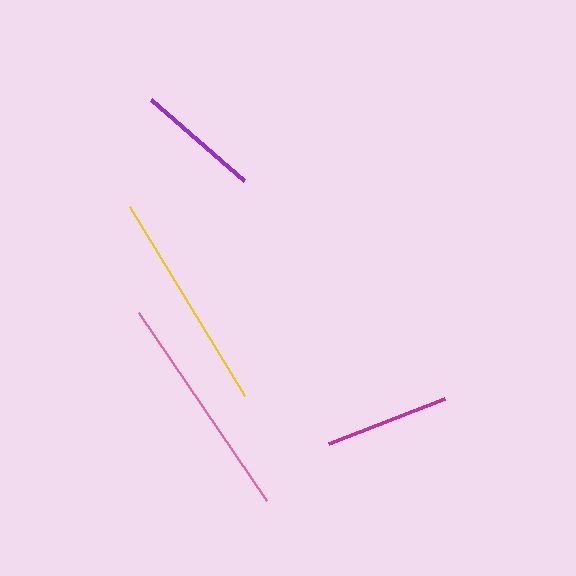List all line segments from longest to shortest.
From longest to shortest: pink, yellow, magenta, purple.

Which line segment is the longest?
The pink line is the longest at approximately 228 pixels.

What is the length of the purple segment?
The purple segment is approximately 123 pixels long.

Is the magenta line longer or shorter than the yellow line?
The yellow line is longer than the magenta line.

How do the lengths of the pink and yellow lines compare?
The pink and yellow lines are approximately the same length.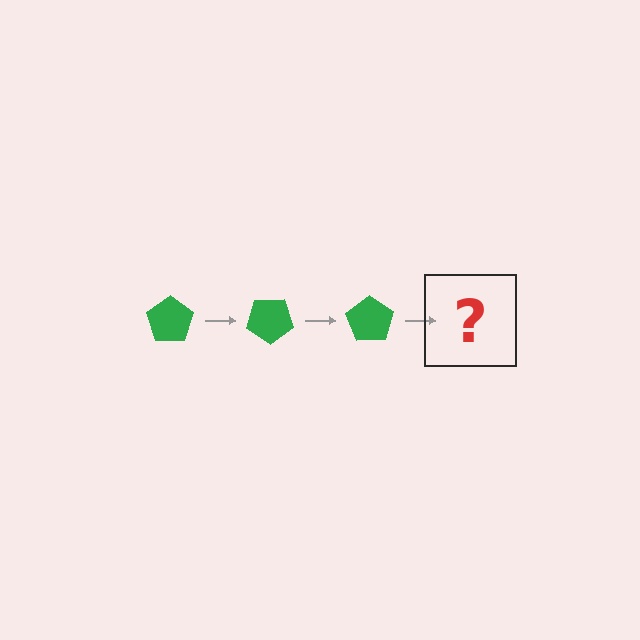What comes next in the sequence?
The next element should be a green pentagon rotated 105 degrees.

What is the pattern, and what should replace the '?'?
The pattern is that the pentagon rotates 35 degrees each step. The '?' should be a green pentagon rotated 105 degrees.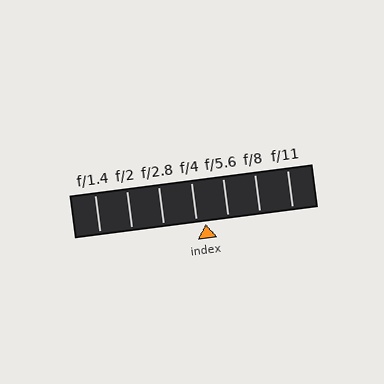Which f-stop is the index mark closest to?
The index mark is closest to f/4.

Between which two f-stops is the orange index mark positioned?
The index mark is between f/4 and f/5.6.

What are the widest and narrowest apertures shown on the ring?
The widest aperture shown is f/1.4 and the narrowest is f/11.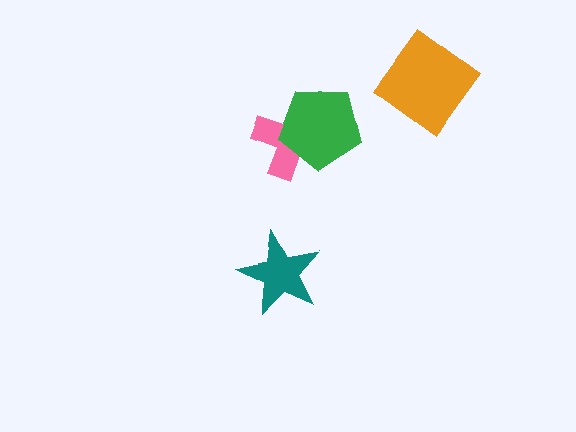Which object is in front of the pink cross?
The green pentagon is in front of the pink cross.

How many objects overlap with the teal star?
0 objects overlap with the teal star.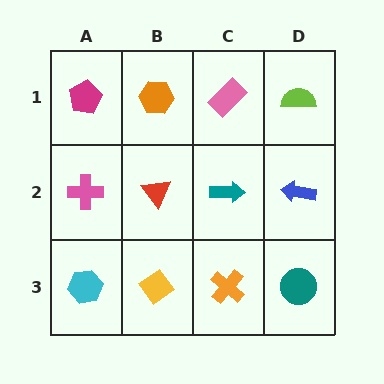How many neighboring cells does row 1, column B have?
3.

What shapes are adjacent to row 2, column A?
A magenta pentagon (row 1, column A), a cyan hexagon (row 3, column A), a red triangle (row 2, column B).